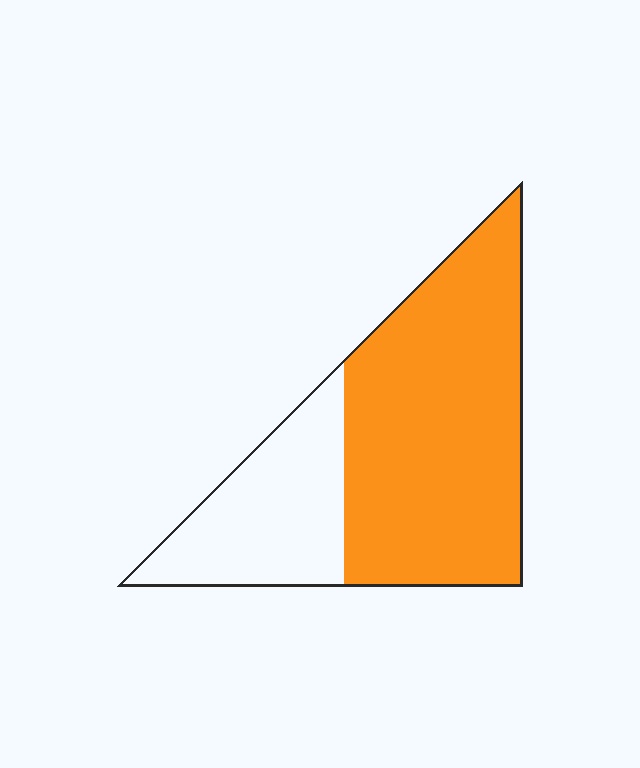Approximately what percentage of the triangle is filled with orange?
Approximately 70%.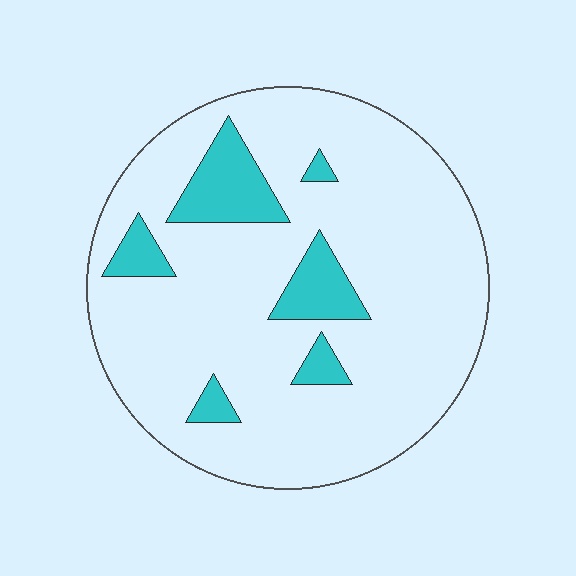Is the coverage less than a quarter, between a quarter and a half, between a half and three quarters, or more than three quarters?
Less than a quarter.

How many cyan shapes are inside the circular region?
6.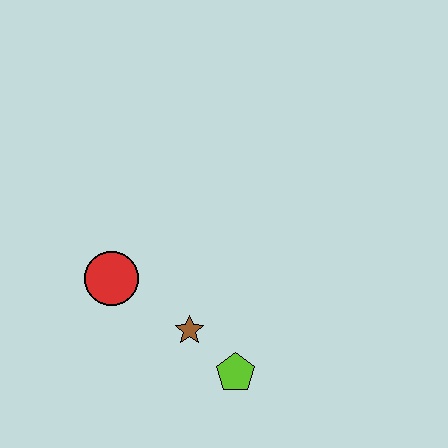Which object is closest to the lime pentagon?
The brown star is closest to the lime pentagon.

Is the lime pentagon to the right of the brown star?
Yes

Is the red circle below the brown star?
No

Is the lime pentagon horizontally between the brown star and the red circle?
No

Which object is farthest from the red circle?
The lime pentagon is farthest from the red circle.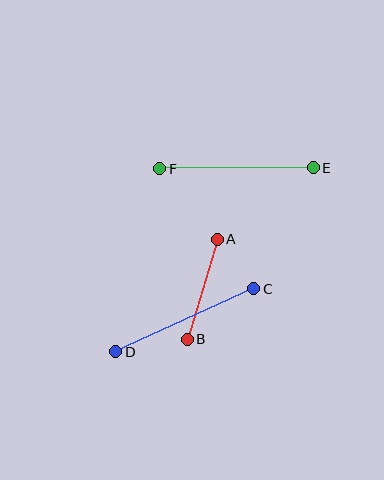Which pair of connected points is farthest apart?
Points E and F are farthest apart.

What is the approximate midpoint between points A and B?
The midpoint is at approximately (202, 289) pixels.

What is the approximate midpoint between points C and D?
The midpoint is at approximately (185, 320) pixels.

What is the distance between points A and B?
The distance is approximately 105 pixels.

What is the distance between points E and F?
The distance is approximately 153 pixels.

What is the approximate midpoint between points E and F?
The midpoint is at approximately (237, 168) pixels.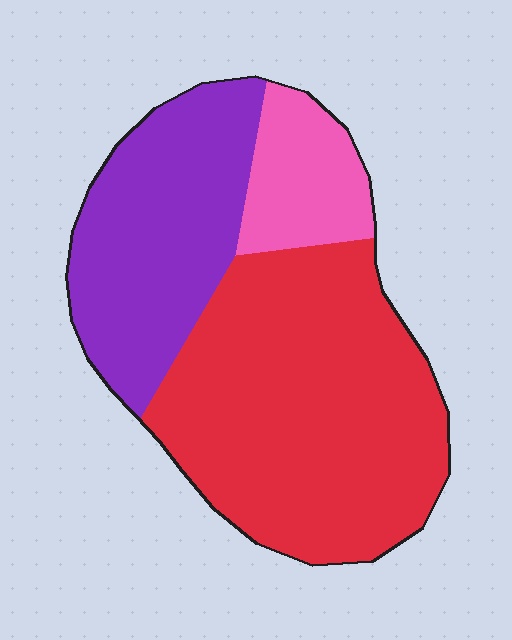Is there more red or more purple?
Red.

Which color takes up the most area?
Red, at roughly 55%.